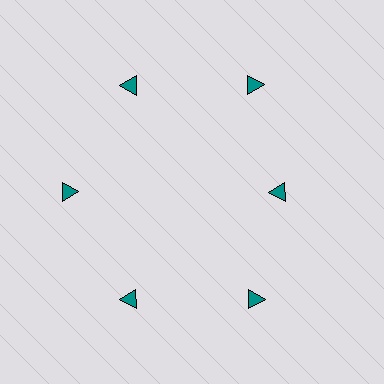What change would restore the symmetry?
The symmetry would be restored by moving it outward, back onto the ring so that all 6 triangles sit at equal angles and equal distance from the center.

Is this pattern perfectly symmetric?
No. The 6 teal triangles are arranged in a ring, but one element near the 3 o'clock position is pulled inward toward the center, breaking the 6-fold rotational symmetry.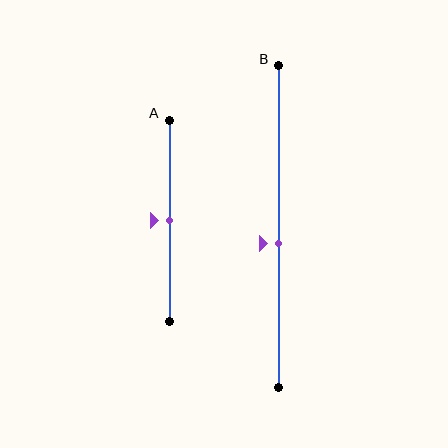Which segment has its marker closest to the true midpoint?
Segment A has its marker closest to the true midpoint.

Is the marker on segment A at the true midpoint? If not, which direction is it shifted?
Yes, the marker on segment A is at the true midpoint.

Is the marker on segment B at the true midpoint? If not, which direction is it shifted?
No, the marker on segment B is shifted downward by about 5% of the segment length.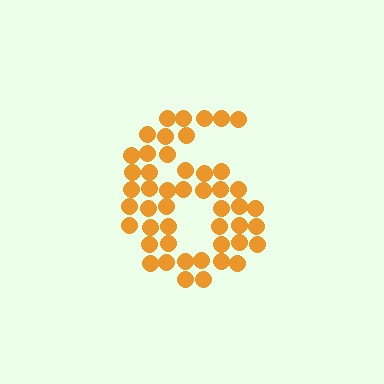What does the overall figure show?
The overall figure shows the digit 6.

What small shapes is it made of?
It is made of small circles.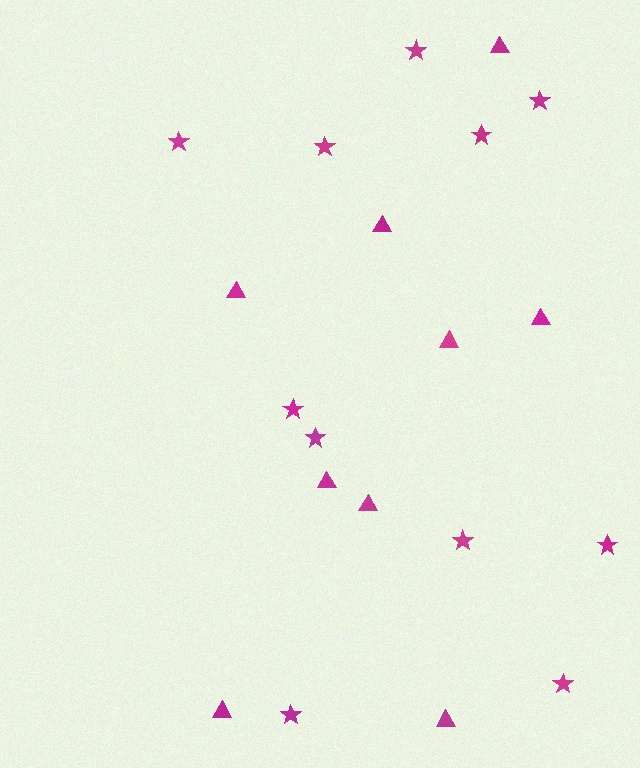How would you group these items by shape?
There are 2 groups: one group of triangles (9) and one group of stars (11).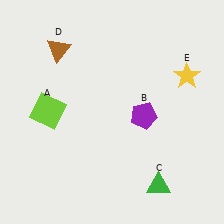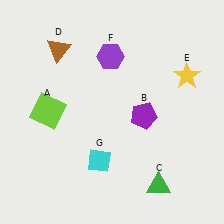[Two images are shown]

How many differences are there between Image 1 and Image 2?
There are 2 differences between the two images.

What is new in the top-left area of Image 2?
A purple hexagon (F) was added in the top-left area of Image 2.